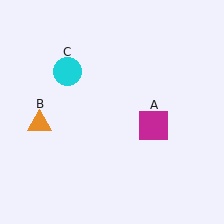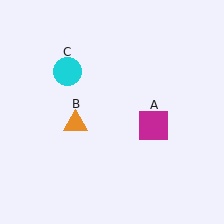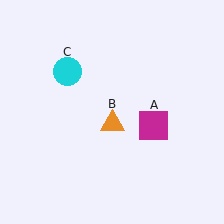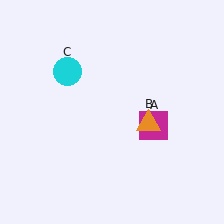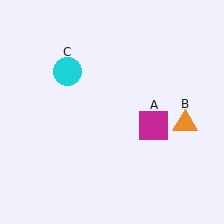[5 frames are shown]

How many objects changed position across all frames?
1 object changed position: orange triangle (object B).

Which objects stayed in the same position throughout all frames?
Magenta square (object A) and cyan circle (object C) remained stationary.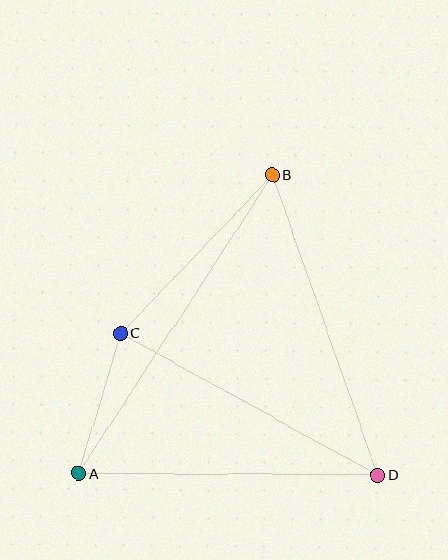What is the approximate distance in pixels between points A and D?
The distance between A and D is approximately 299 pixels.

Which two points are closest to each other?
Points A and C are closest to each other.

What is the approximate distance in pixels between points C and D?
The distance between C and D is approximately 293 pixels.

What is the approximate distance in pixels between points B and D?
The distance between B and D is approximately 318 pixels.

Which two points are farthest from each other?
Points A and B are farthest from each other.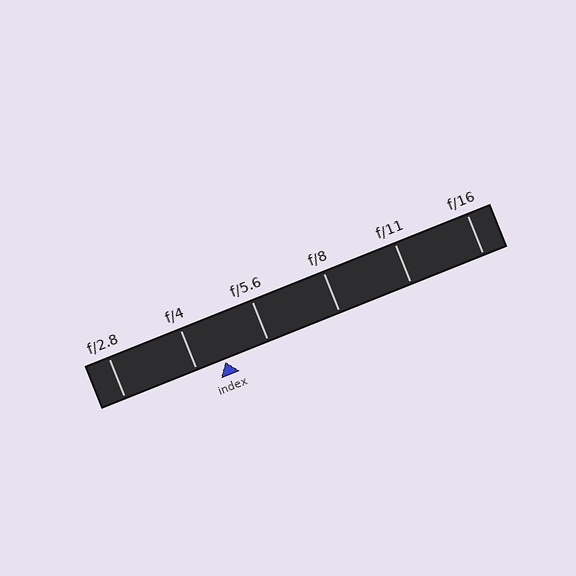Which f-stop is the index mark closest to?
The index mark is closest to f/4.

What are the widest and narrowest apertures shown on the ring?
The widest aperture shown is f/2.8 and the narrowest is f/16.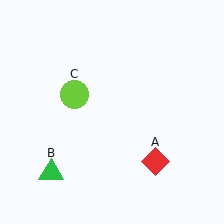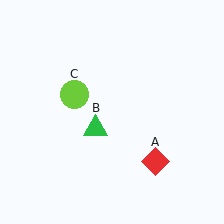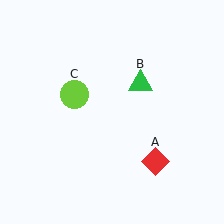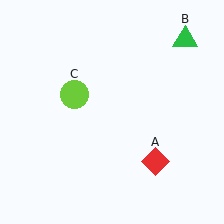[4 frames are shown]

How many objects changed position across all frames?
1 object changed position: green triangle (object B).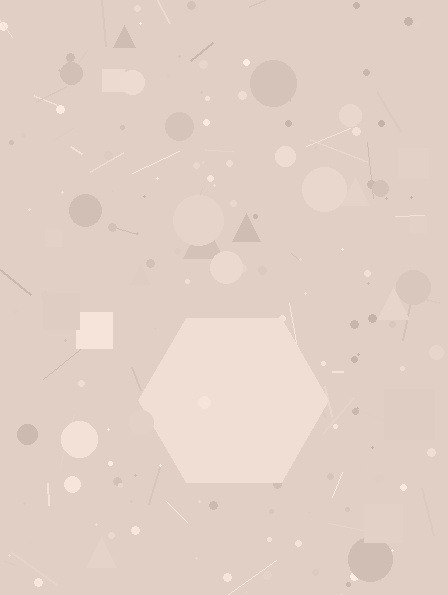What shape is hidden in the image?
A hexagon is hidden in the image.